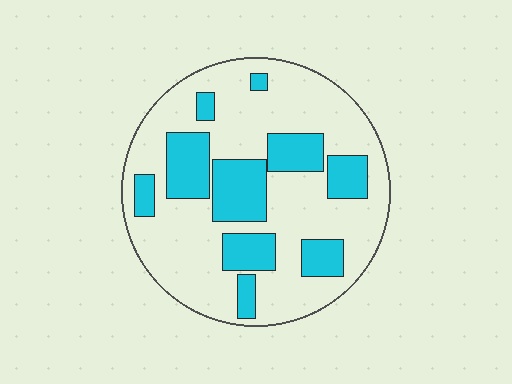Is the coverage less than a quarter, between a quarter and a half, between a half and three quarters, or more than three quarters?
Between a quarter and a half.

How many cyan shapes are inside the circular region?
10.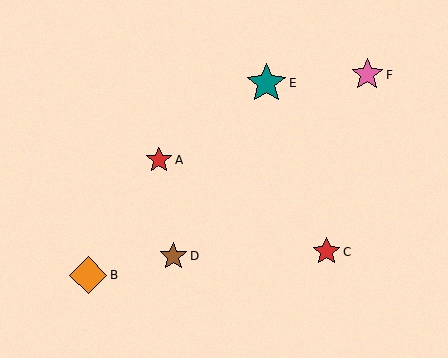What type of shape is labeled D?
Shape D is a brown star.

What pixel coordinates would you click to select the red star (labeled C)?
Click at (327, 252) to select the red star C.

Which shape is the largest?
The teal star (labeled E) is the largest.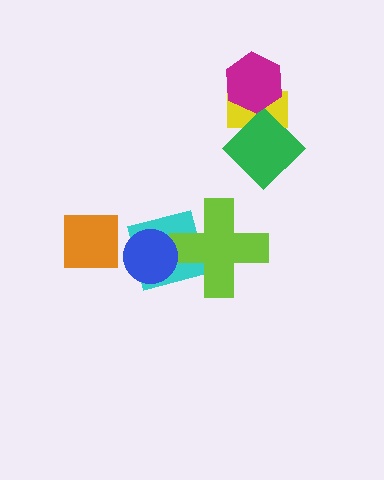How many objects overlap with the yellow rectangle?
2 objects overlap with the yellow rectangle.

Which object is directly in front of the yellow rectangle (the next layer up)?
The green diamond is directly in front of the yellow rectangle.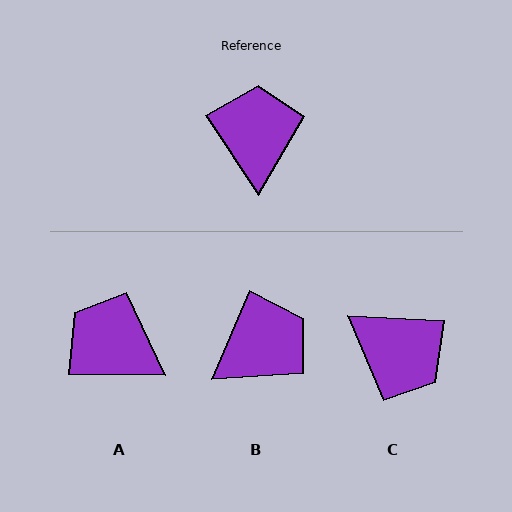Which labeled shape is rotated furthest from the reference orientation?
C, about 127 degrees away.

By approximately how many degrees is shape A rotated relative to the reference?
Approximately 55 degrees counter-clockwise.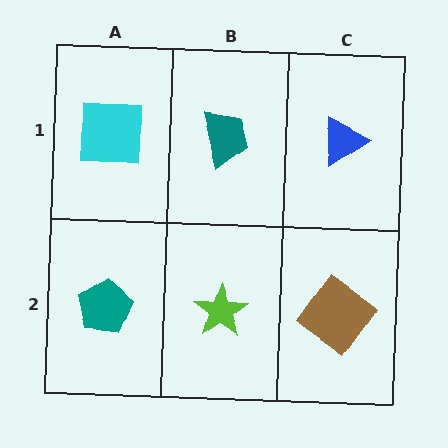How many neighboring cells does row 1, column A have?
2.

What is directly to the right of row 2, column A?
A lime star.